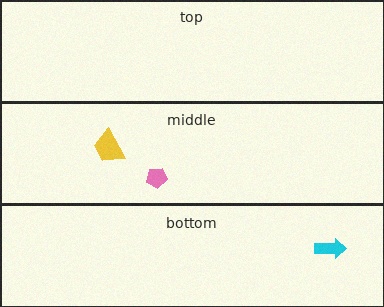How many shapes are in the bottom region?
1.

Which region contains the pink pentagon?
The middle region.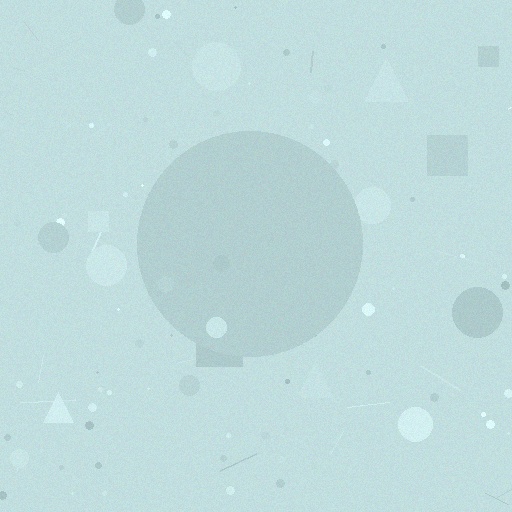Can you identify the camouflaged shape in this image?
The camouflaged shape is a circle.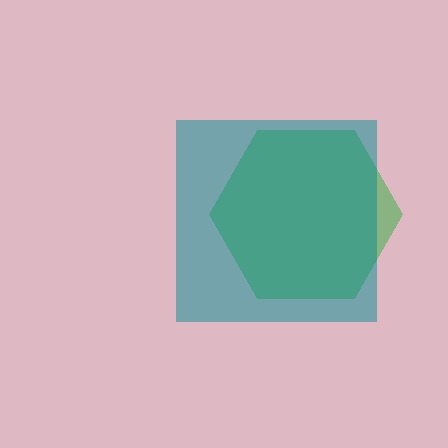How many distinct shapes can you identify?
There are 2 distinct shapes: a green hexagon, a teal square.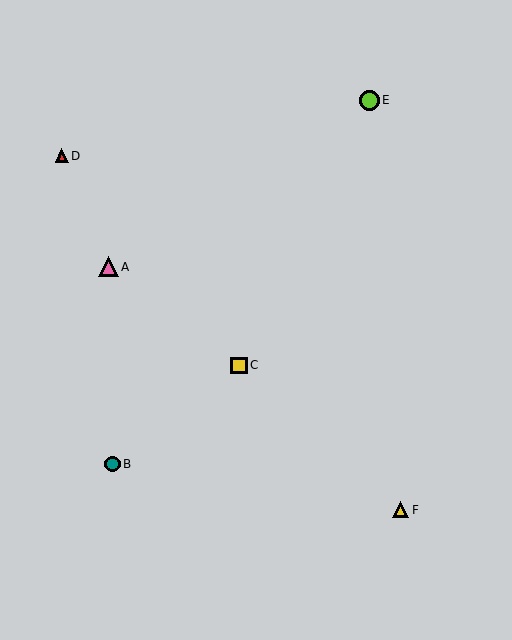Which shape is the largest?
The lime circle (labeled E) is the largest.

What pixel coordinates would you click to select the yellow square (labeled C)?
Click at (239, 365) to select the yellow square C.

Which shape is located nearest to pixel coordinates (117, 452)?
The teal circle (labeled B) at (112, 464) is nearest to that location.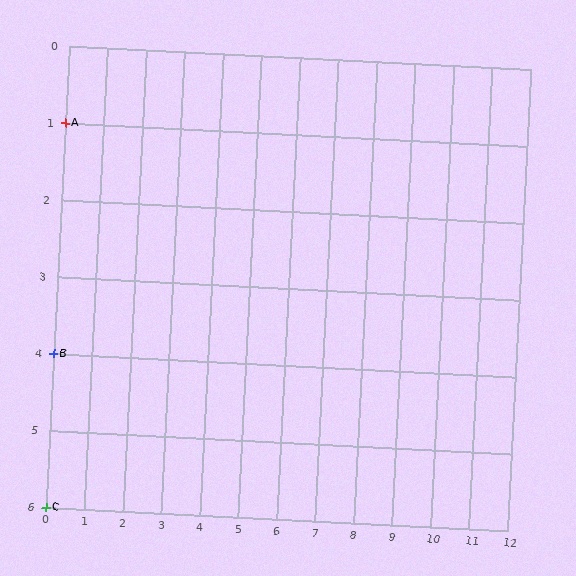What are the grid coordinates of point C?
Point C is at grid coordinates (0, 6).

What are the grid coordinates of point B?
Point B is at grid coordinates (0, 4).